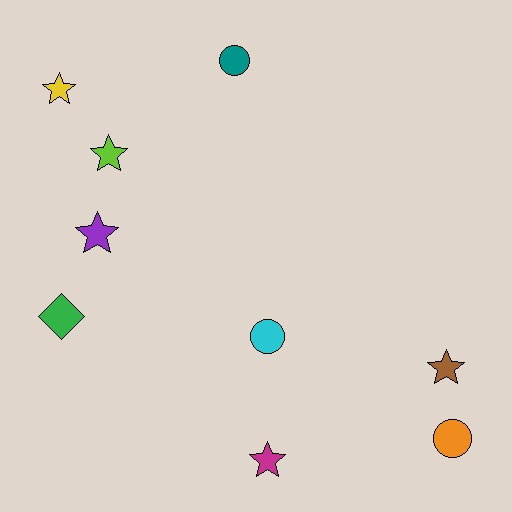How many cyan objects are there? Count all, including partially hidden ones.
There is 1 cyan object.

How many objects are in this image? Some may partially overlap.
There are 9 objects.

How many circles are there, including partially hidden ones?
There are 3 circles.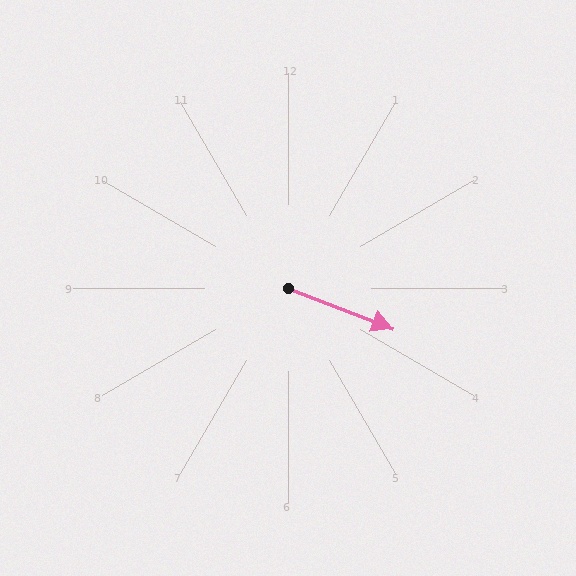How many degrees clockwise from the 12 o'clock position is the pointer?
Approximately 111 degrees.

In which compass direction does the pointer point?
East.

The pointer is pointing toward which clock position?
Roughly 4 o'clock.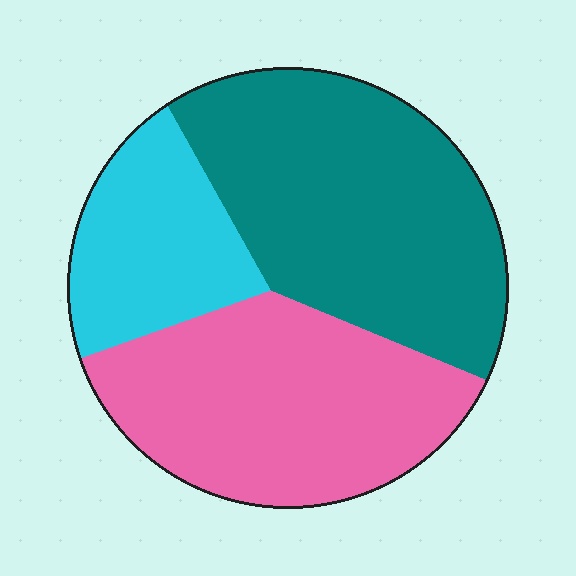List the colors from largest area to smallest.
From largest to smallest: teal, pink, cyan.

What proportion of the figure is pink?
Pink takes up about three eighths (3/8) of the figure.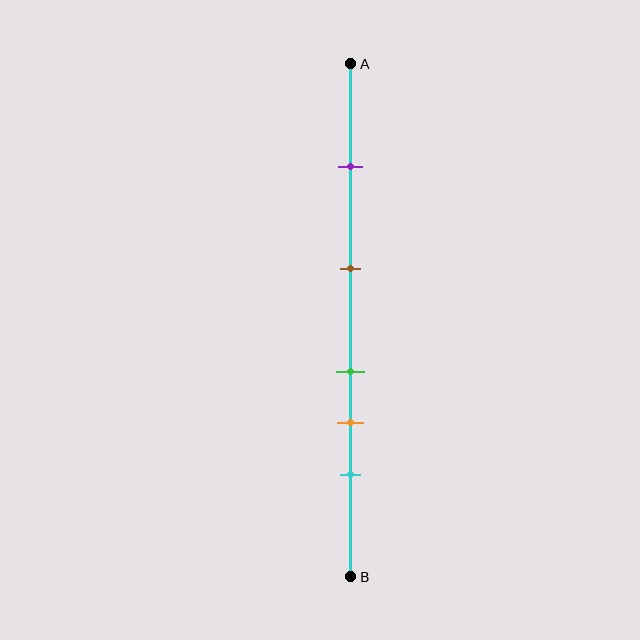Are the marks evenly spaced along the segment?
No, the marks are not evenly spaced.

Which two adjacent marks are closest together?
The green and orange marks are the closest adjacent pair.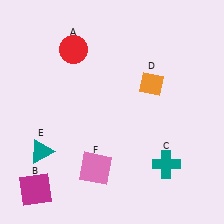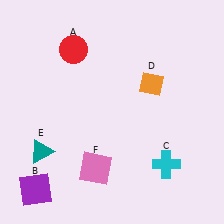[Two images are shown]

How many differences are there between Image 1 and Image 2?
There are 2 differences between the two images.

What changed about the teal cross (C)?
In Image 1, C is teal. In Image 2, it changed to cyan.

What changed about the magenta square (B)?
In Image 1, B is magenta. In Image 2, it changed to purple.